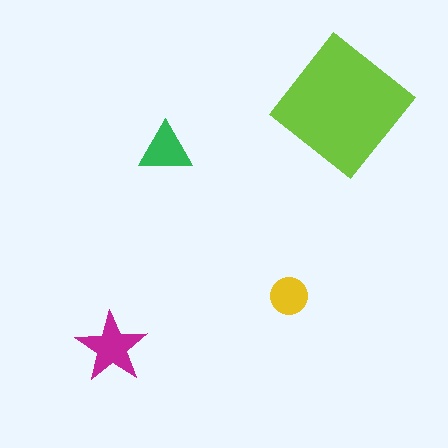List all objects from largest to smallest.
The lime diamond, the magenta star, the green triangle, the yellow circle.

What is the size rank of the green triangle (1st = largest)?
3rd.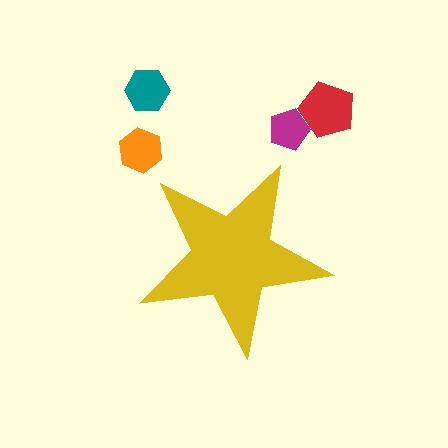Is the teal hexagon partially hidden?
No, the teal hexagon is fully visible.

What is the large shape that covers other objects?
A yellow star.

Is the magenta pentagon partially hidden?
No, the magenta pentagon is fully visible.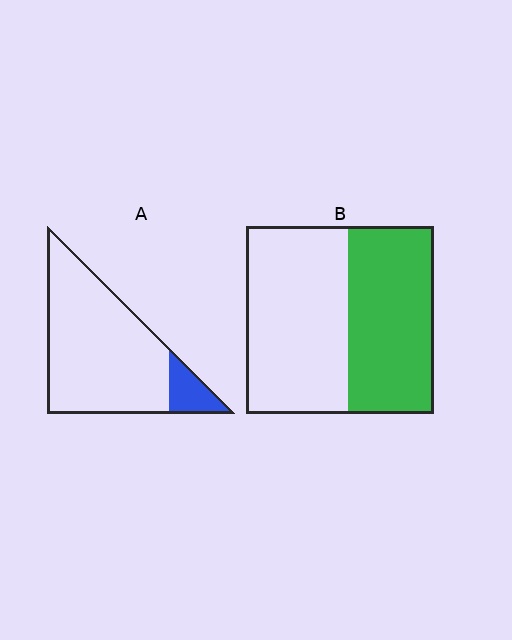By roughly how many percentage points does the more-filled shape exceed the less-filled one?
By roughly 35 percentage points (B over A).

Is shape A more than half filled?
No.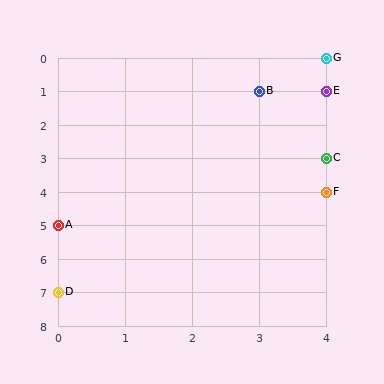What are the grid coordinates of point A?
Point A is at grid coordinates (0, 5).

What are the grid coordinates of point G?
Point G is at grid coordinates (4, 0).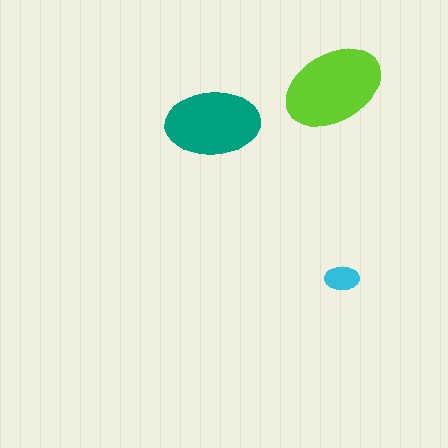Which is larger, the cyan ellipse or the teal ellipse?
The teal one.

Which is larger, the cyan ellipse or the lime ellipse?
The lime one.